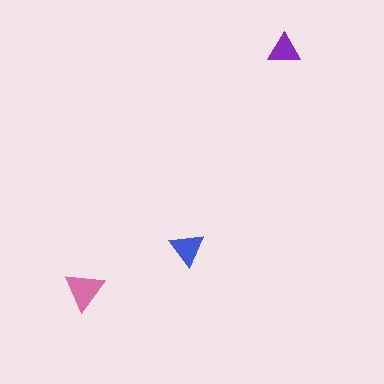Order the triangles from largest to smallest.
the pink one, the blue one, the purple one.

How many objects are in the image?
There are 3 objects in the image.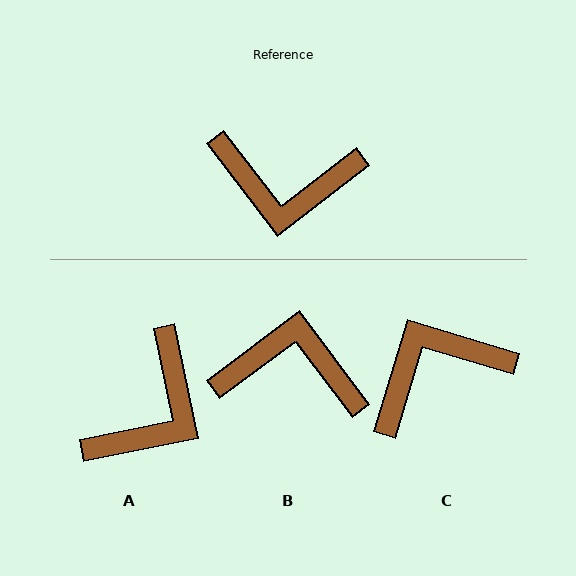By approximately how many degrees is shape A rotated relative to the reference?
Approximately 64 degrees counter-clockwise.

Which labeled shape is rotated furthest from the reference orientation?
B, about 179 degrees away.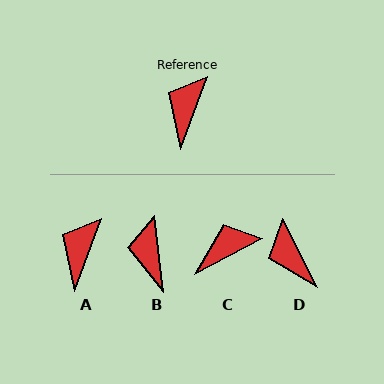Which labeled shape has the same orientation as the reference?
A.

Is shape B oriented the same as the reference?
No, it is off by about 27 degrees.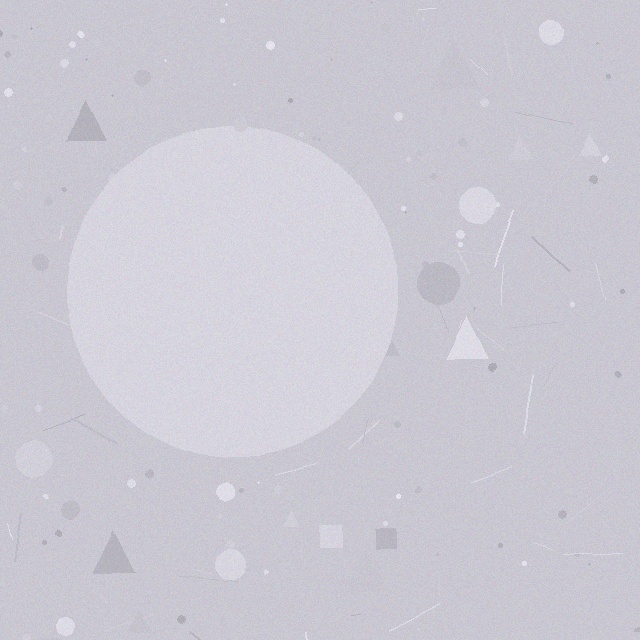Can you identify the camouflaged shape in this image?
The camouflaged shape is a circle.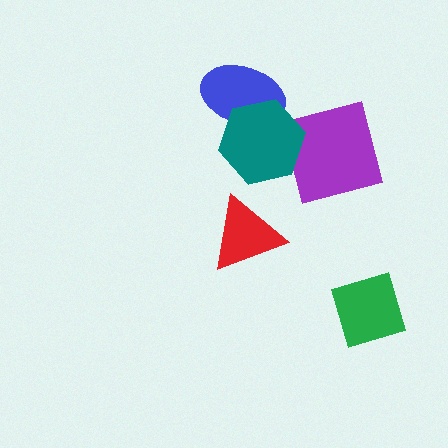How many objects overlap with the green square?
0 objects overlap with the green square.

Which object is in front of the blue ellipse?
The teal hexagon is in front of the blue ellipse.